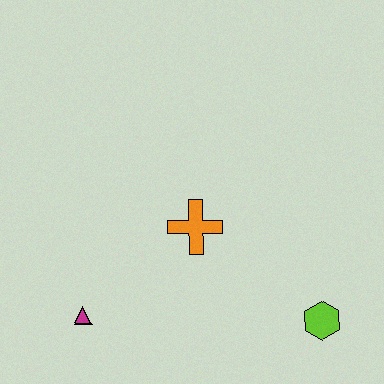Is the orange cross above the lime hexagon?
Yes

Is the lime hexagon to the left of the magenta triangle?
No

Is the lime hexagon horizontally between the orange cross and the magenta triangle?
No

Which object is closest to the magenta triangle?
The orange cross is closest to the magenta triangle.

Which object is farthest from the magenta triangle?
The lime hexagon is farthest from the magenta triangle.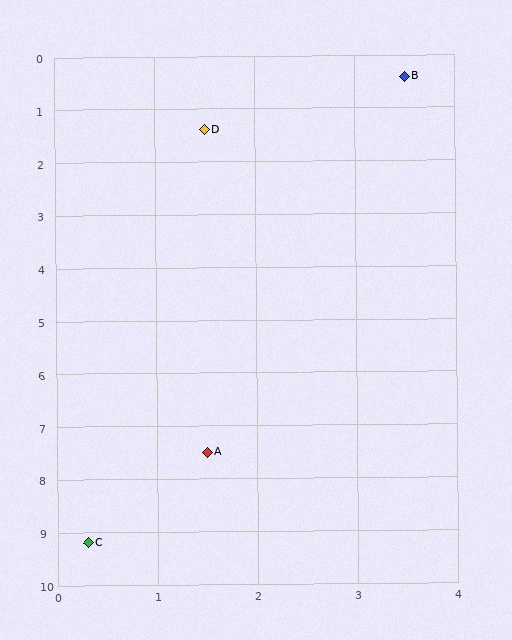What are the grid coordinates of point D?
Point D is at approximately (1.5, 1.4).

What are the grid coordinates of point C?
Point C is at approximately (0.3, 9.2).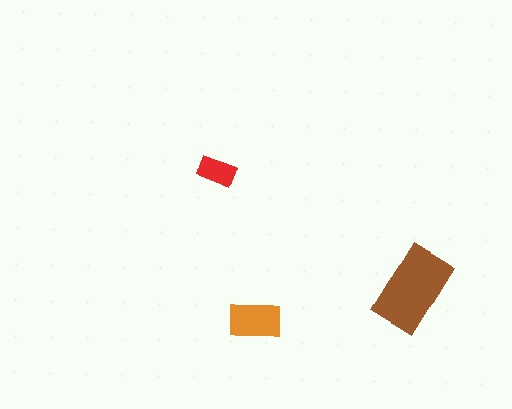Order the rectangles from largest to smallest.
the brown one, the orange one, the red one.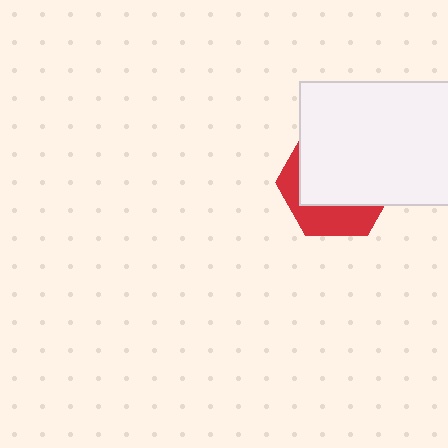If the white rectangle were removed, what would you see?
You would see the complete red hexagon.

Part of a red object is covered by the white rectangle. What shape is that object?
It is a hexagon.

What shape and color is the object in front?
The object in front is a white rectangle.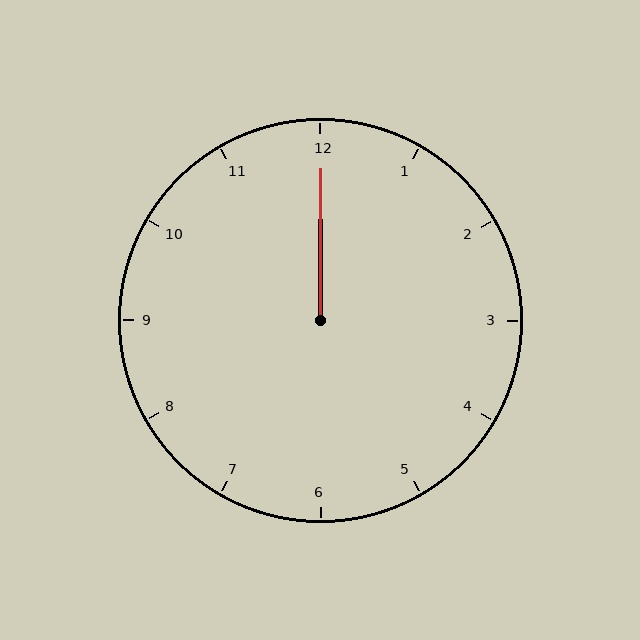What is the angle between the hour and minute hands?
Approximately 0 degrees.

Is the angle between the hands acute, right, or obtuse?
It is acute.